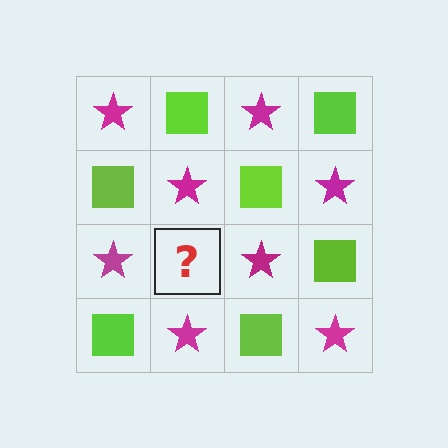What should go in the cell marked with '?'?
The missing cell should contain a lime square.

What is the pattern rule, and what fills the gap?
The rule is that it alternates magenta star and lime square in a checkerboard pattern. The gap should be filled with a lime square.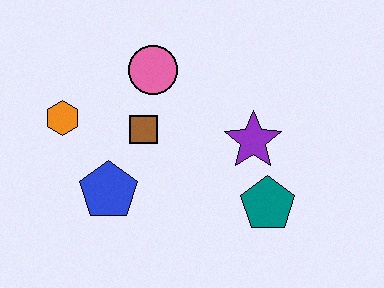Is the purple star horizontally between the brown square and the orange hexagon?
No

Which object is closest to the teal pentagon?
The purple star is closest to the teal pentagon.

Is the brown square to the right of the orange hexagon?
Yes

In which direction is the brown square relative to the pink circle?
The brown square is below the pink circle.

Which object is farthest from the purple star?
The orange hexagon is farthest from the purple star.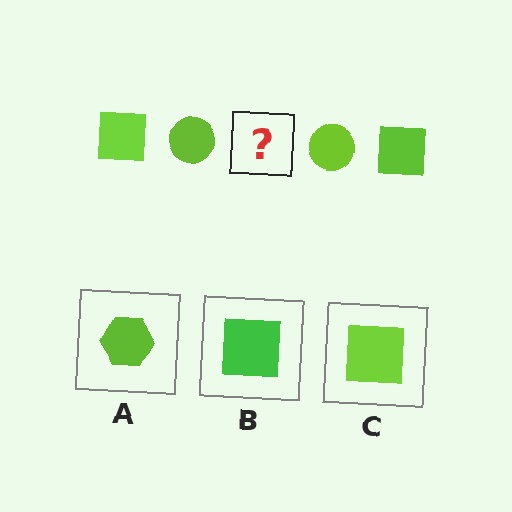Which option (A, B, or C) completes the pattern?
C.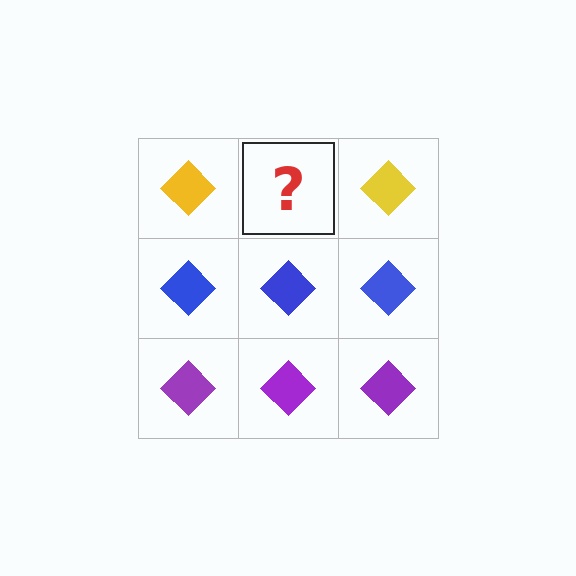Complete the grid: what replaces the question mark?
The question mark should be replaced with a yellow diamond.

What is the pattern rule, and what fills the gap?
The rule is that each row has a consistent color. The gap should be filled with a yellow diamond.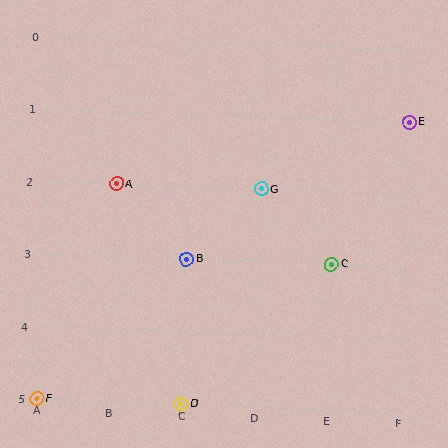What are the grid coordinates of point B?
Point B is at grid coordinates (C, 3).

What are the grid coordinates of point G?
Point G is at grid coordinates (D, 2).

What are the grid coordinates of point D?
Point D is at grid coordinates (C, 5).